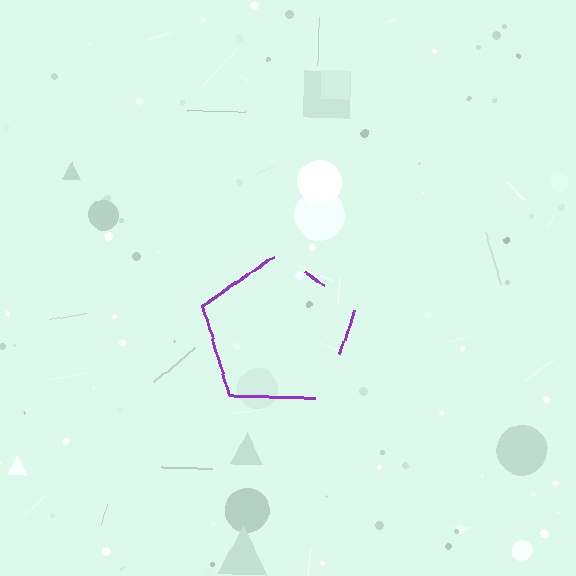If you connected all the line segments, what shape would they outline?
They would outline a pentagon.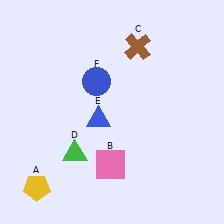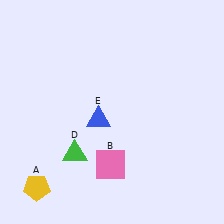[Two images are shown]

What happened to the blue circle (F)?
The blue circle (F) was removed in Image 2. It was in the top-left area of Image 1.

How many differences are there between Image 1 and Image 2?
There are 2 differences between the two images.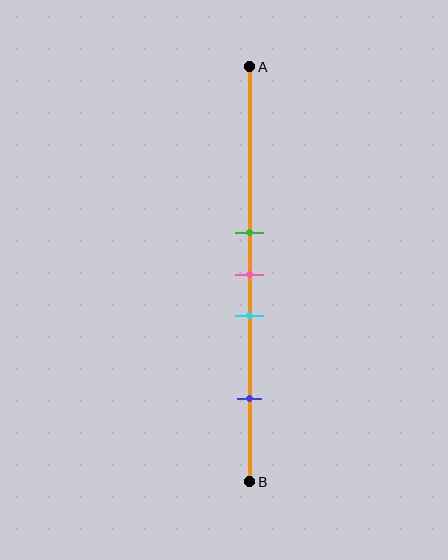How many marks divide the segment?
There are 4 marks dividing the segment.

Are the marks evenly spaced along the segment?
No, the marks are not evenly spaced.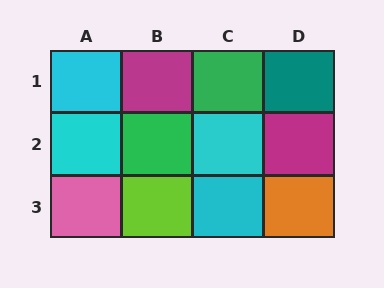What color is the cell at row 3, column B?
Lime.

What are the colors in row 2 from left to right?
Cyan, green, cyan, magenta.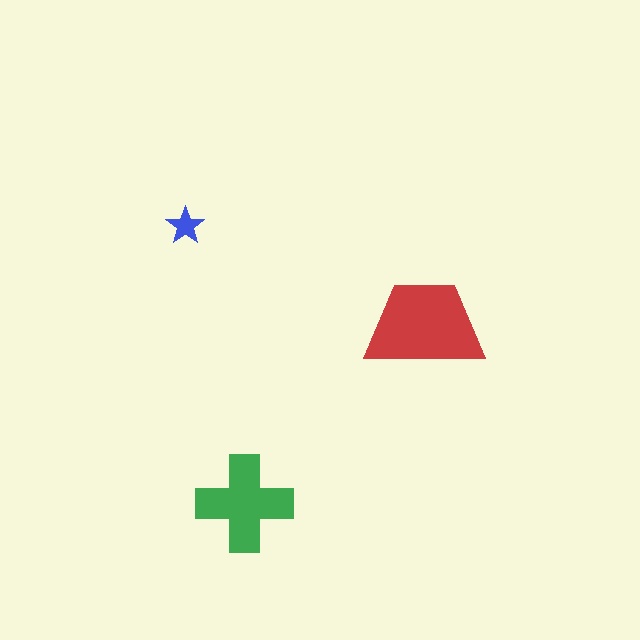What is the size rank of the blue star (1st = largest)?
3rd.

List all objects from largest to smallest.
The red trapezoid, the green cross, the blue star.